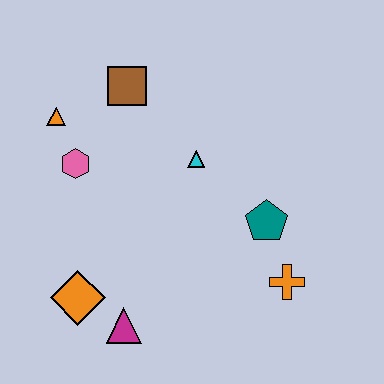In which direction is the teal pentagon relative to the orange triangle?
The teal pentagon is to the right of the orange triangle.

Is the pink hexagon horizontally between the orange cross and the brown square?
No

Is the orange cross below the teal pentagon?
Yes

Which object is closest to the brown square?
The orange triangle is closest to the brown square.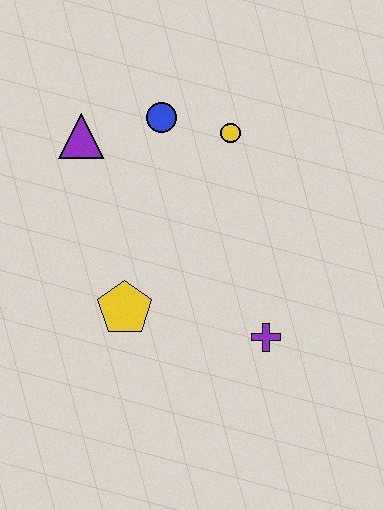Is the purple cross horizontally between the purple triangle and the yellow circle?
No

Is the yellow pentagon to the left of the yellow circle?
Yes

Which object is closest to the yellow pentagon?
The purple cross is closest to the yellow pentagon.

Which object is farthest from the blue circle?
The purple cross is farthest from the blue circle.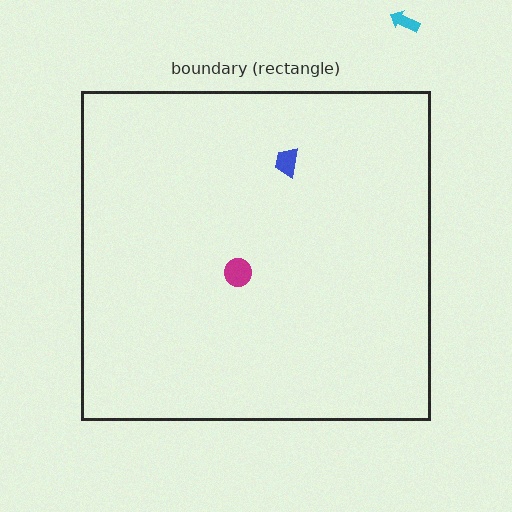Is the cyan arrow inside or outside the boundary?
Outside.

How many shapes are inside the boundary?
2 inside, 1 outside.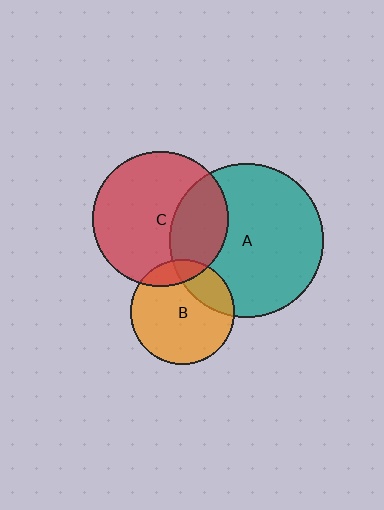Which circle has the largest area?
Circle A (teal).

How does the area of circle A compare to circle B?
Approximately 2.2 times.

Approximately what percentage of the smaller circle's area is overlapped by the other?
Approximately 20%.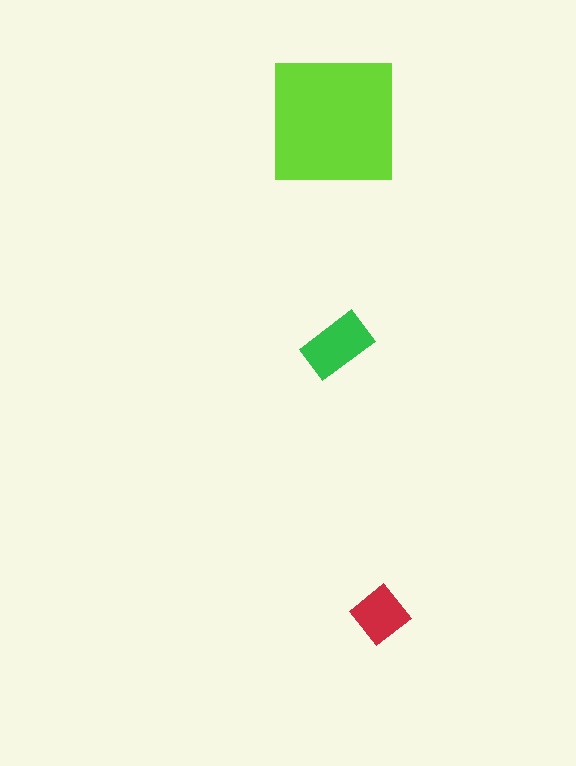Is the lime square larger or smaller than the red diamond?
Larger.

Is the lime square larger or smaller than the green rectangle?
Larger.